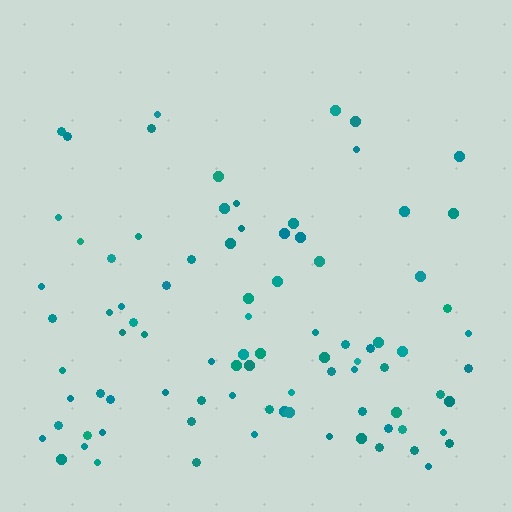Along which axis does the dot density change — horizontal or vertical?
Vertical.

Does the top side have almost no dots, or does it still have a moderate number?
Still a moderate number, just noticeably fewer than the bottom.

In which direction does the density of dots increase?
From top to bottom, with the bottom side densest.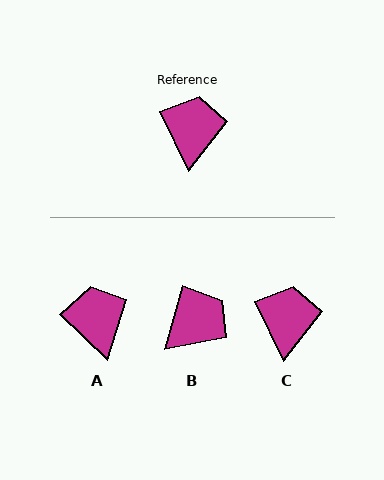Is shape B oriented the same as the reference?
No, it is off by about 41 degrees.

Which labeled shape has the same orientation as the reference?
C.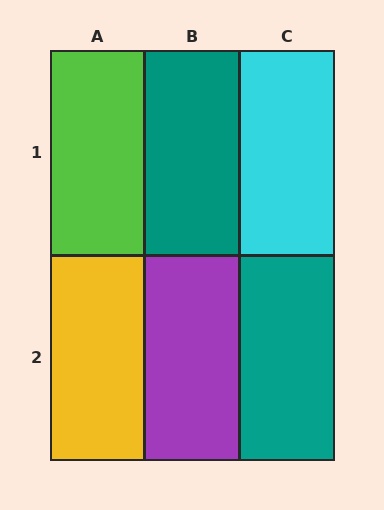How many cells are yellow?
1 cell is yellow.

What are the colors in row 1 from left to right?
Lime, teal, cyan.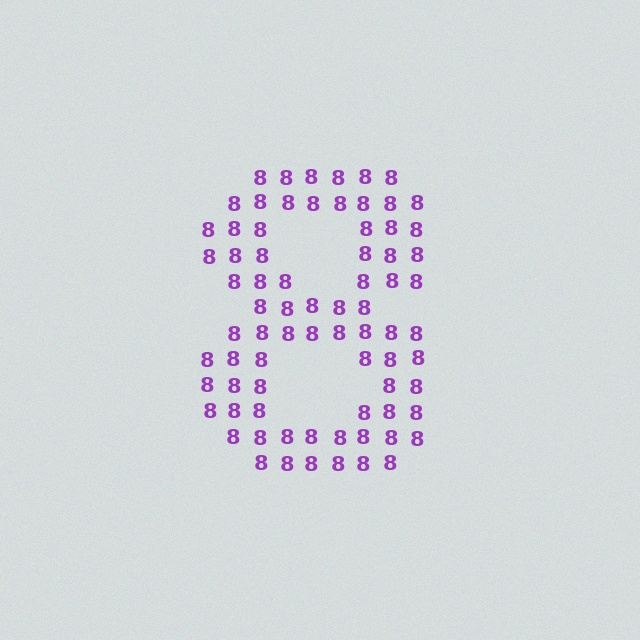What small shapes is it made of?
It is made of small digit 8's.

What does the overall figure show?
The overall figure shows the digit 8.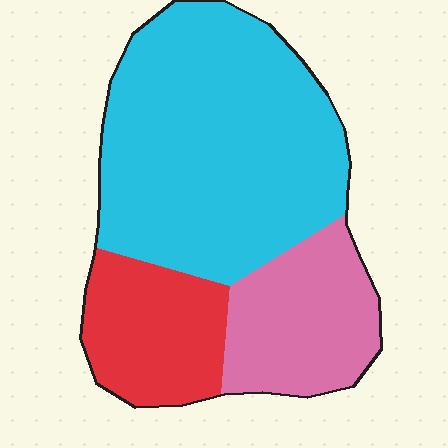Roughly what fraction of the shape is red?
Red takes up about one fifth (1/5) of the shape.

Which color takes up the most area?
Cyan, at roughly 60%.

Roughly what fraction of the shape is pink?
Pink covers 22% of the shape.